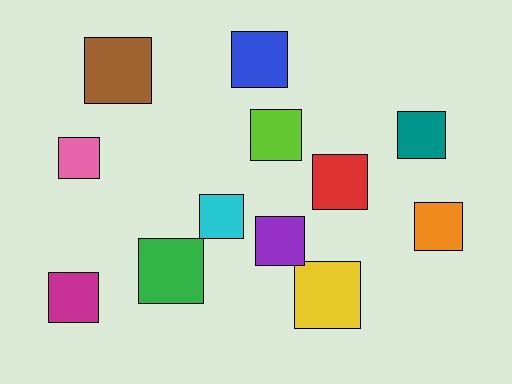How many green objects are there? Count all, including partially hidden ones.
There is 1 green object.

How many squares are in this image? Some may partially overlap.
There are 12 squares.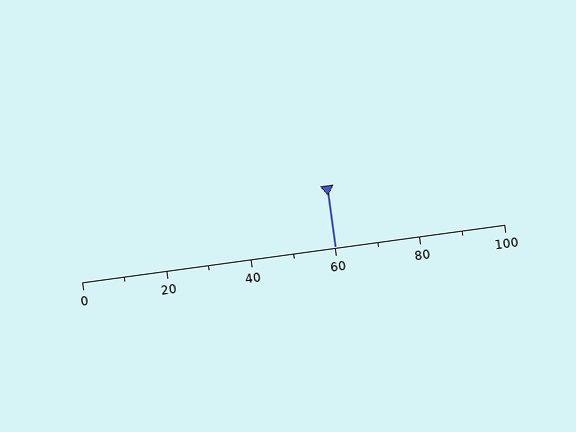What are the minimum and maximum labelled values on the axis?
The axis runs from 0 to 100.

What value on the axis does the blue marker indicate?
The marker indicates approximately 60.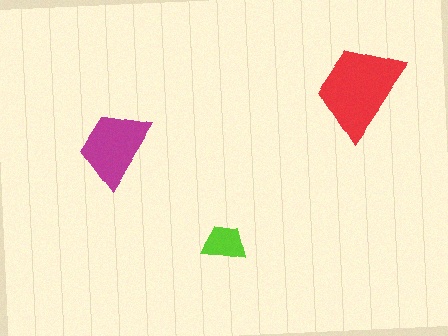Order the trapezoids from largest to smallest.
the red one, the magenta one, the lime one.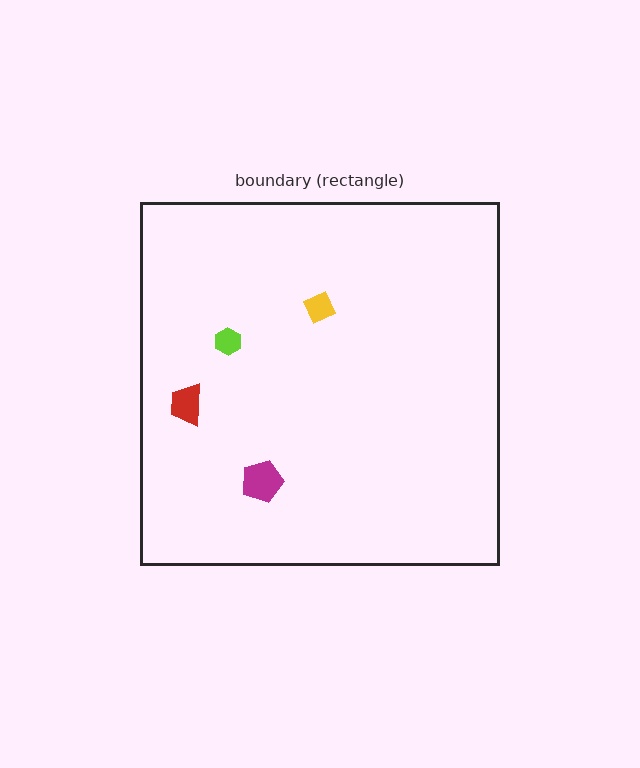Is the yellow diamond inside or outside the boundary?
Inside.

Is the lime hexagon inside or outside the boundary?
Inside.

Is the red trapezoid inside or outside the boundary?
Inside.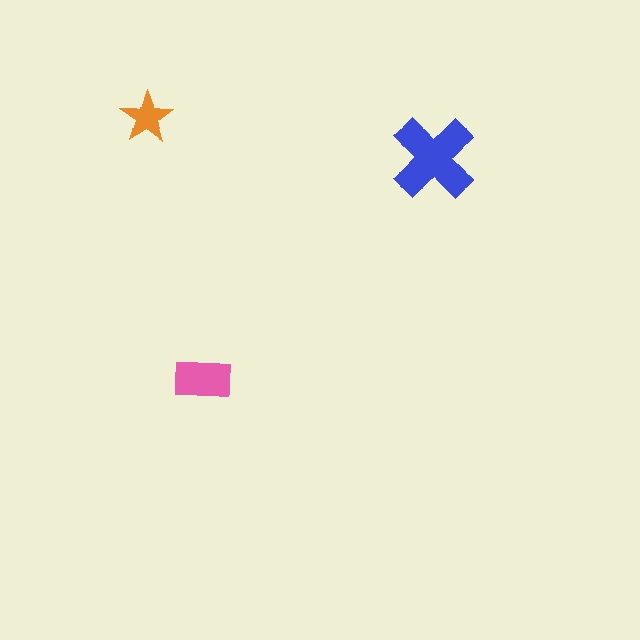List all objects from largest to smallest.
The blue cross, the pink rectangle, the orange star.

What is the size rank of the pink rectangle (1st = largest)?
2nd.